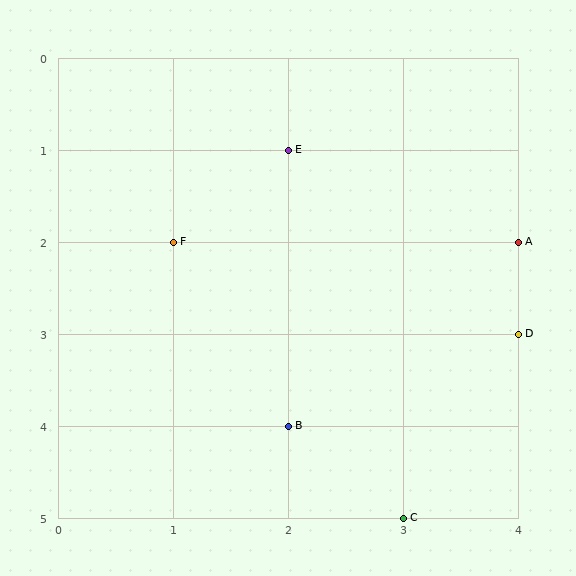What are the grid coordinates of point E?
Point E is at grid coordinates (2, 1).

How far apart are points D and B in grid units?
Points D and B are 2 columns and 1 row apart (about 2.2 grid units diagonally).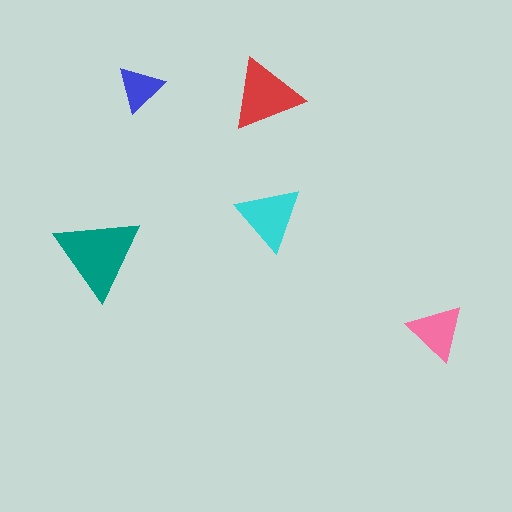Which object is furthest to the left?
The teal triangle is leftmost.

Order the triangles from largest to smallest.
the teal one, the red one, the cyan one, the pink one, the blue one.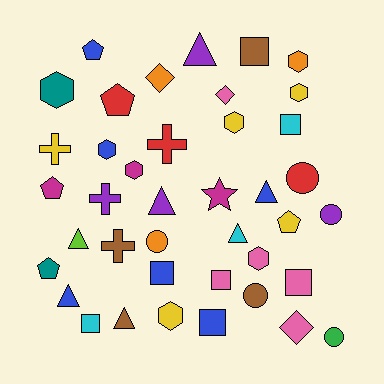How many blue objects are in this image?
There are 6 blue objects.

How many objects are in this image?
There are 40 objects.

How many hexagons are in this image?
There are 8 hexagons.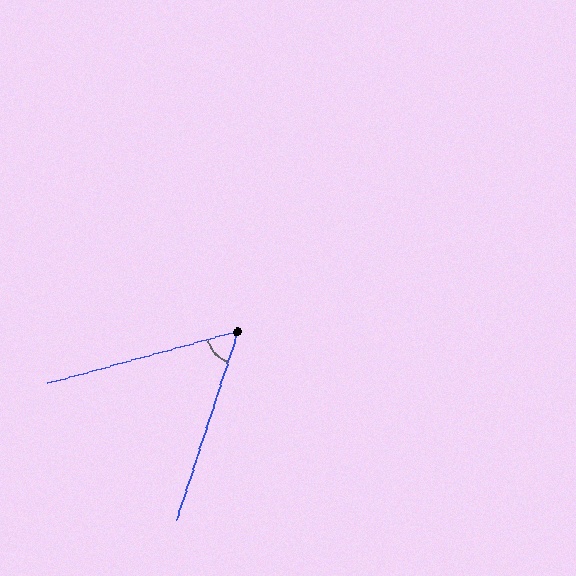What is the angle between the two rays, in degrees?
Approximately 57 degrees.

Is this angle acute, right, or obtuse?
It is acute.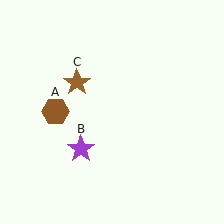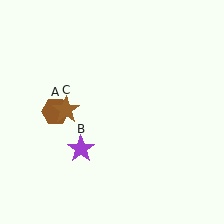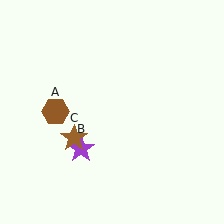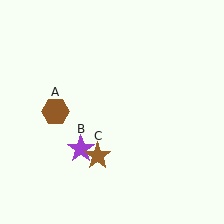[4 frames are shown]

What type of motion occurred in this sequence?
The brown star (object C) rotated counterclockwise around the center of the scene.